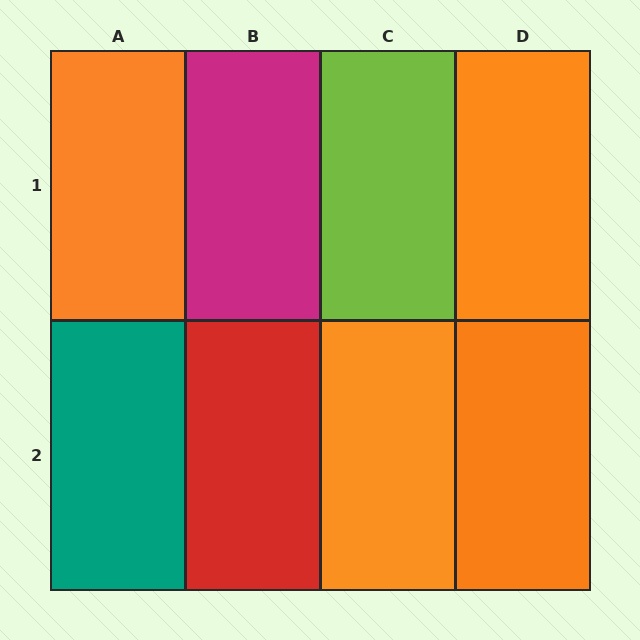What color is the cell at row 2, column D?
Orange.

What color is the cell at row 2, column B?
Red.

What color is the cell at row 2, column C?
Orange.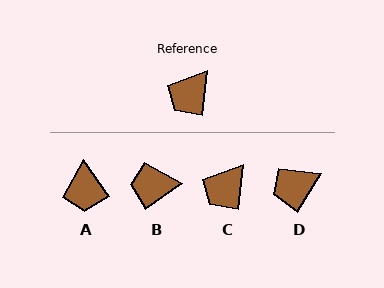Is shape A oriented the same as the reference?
No, it is off by about 41 degrees.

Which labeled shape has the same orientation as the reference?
C.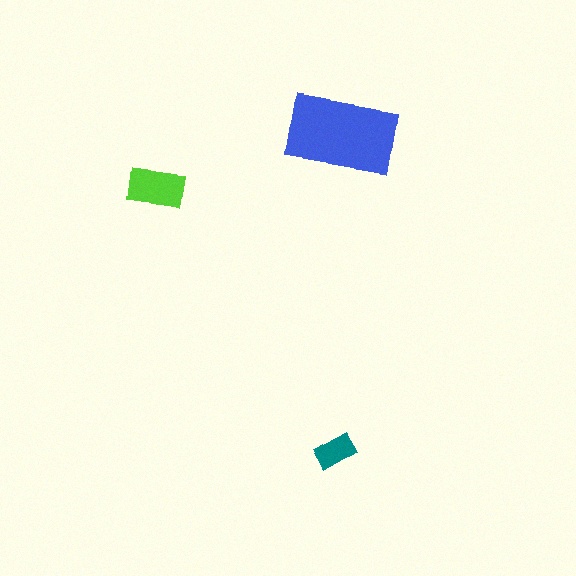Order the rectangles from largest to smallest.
the blue one, the lime one, the teal one.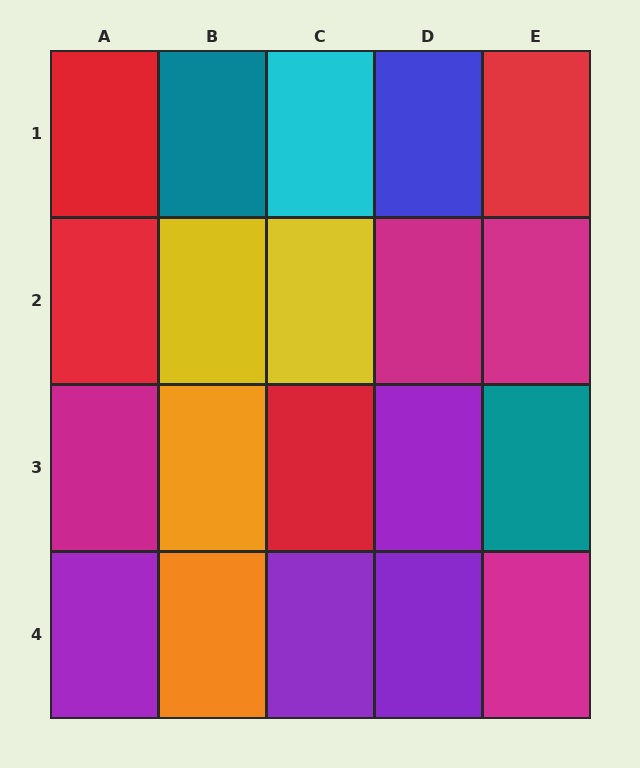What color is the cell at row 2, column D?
Magenta.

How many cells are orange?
2 cells are orange.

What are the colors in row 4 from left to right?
Purple, orange, purple, purple, magenta.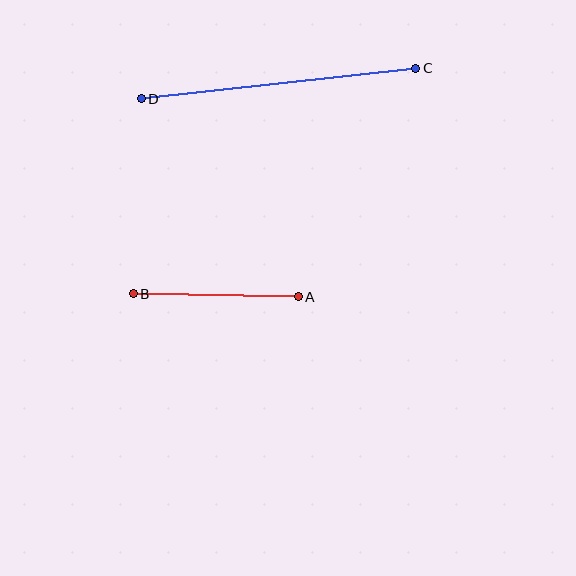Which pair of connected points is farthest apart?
Points C and D are farthest apart.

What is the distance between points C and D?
The distance is approximately 276 pixels.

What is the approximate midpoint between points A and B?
The midpoint is at approximately (216, 295) pixels.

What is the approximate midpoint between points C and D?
The midpoint is at approximately (278, 84) pixels.